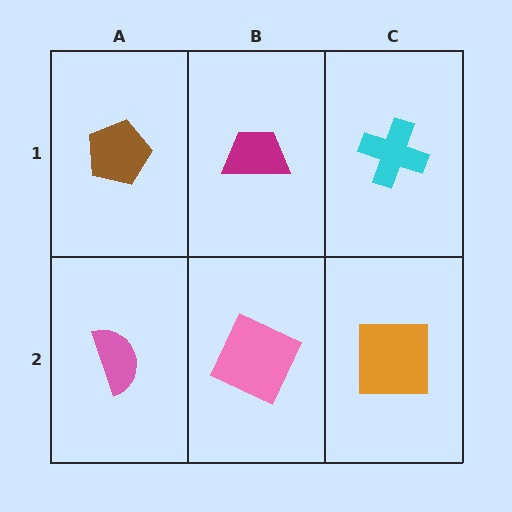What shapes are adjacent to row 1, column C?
An orange square (row 2, column C), a magenta trapezoid (row 1, column B).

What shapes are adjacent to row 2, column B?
A magenta trapezoid (row 1, column B), a pink semicircle (row 2, column A), an orange square (row 2, column C).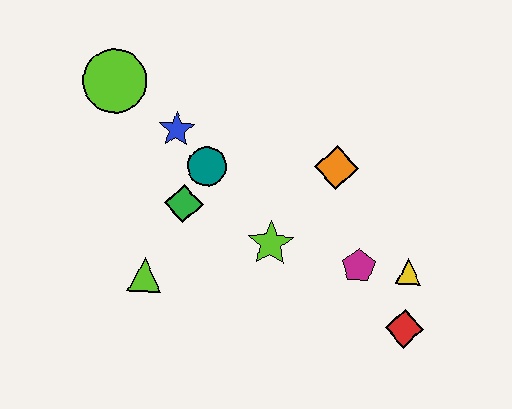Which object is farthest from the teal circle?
The red diamond is farthest from the teal circle.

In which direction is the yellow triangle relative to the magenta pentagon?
The yellow triangle is to the right of the magenta pentagon.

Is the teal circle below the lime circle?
Yes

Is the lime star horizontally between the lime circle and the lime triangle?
No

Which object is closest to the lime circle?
The blue star is closest to the lime circle.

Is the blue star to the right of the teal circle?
No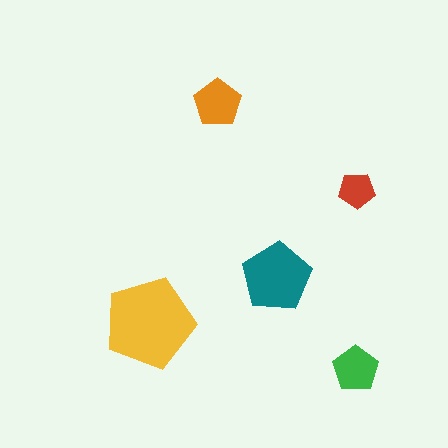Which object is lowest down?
The green pentagon is bottommost.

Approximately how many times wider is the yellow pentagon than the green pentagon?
About 2 times wider.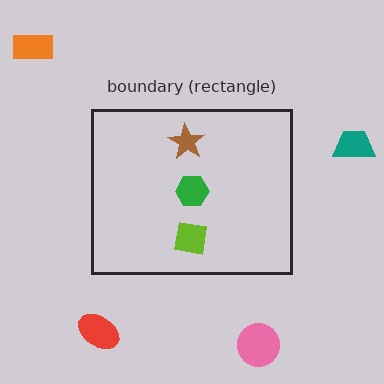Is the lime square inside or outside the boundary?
Inside.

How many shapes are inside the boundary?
3 inside, 4 outside.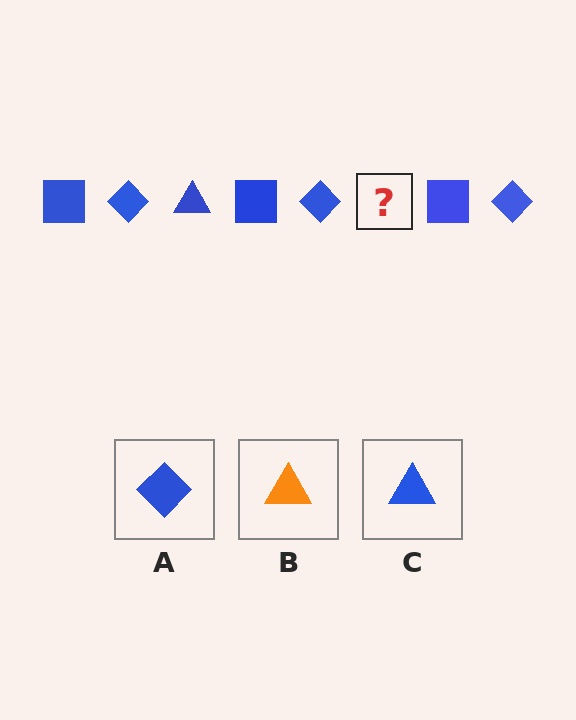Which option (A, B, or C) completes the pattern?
C.